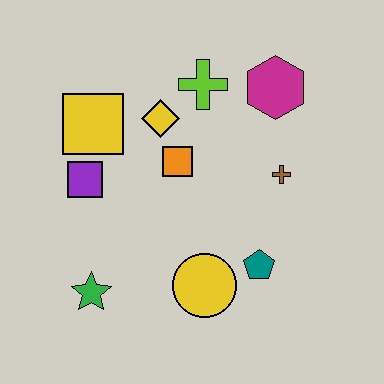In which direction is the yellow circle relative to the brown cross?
The yellow circle is below the brown cross.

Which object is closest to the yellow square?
The purple square is closest to the yellow square.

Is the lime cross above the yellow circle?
Yes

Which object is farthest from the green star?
The magenta hexagon is farthest from the green star.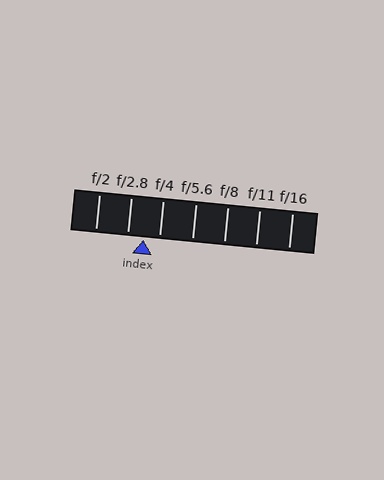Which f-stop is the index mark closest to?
The index mark is closest to f/2.8.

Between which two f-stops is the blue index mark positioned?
The index mark is between f/2.8 and f/4.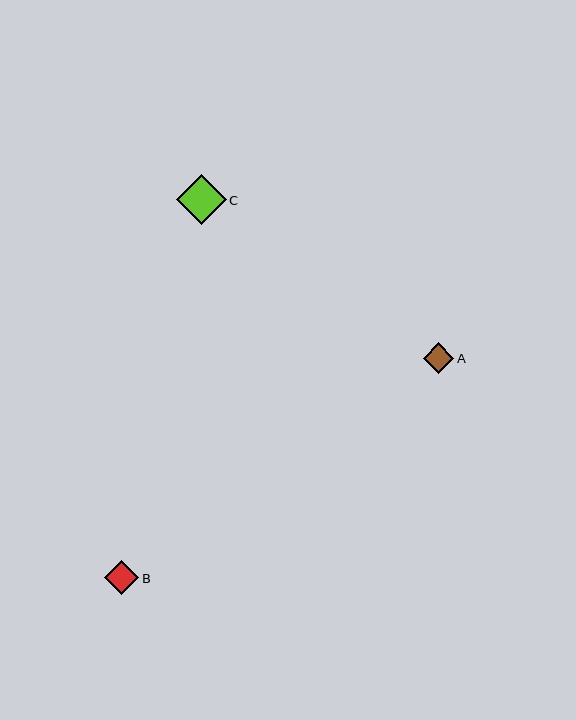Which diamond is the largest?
Diamond C is the largest with a size of approximately 50 pixels.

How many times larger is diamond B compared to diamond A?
Diamond B is approximately 1.1 times the size of diamond A.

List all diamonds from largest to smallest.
From largest to smallest: C, B, A.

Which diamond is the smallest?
Diamond A is the smallest with a size of approximately 31 pixels.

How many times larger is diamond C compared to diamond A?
Diamond C is approximately 1.6 times the size of diamond A.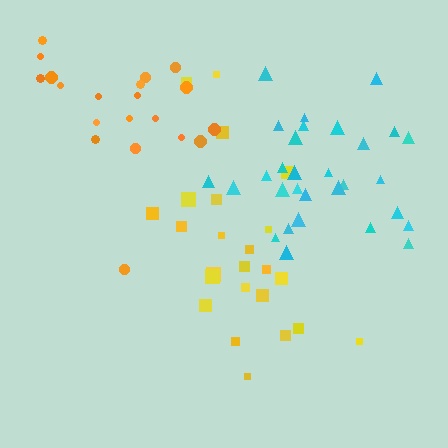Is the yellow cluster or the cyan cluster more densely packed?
Cyan.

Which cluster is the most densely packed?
Cyan.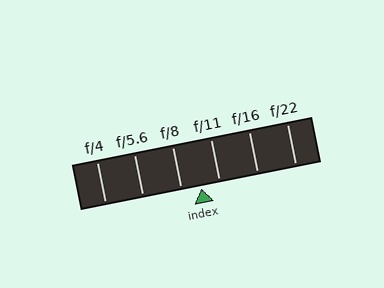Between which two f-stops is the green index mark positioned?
The index mark is between f/8 and f/11.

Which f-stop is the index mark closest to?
The index mark is closest to f/11.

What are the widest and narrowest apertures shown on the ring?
The widest aperture shown is f/4 and the narrowest is f/22.